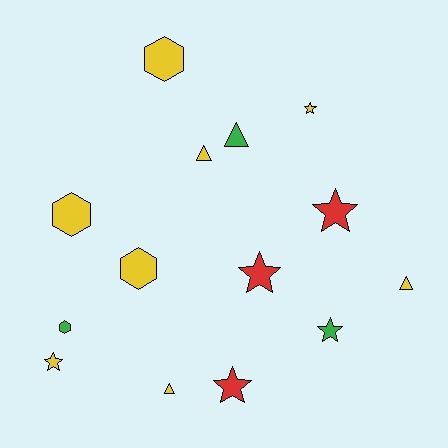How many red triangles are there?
There are no red triangles.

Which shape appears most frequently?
Star, with 6 objects.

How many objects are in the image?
There are 14 objects.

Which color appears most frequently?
Yellow, with 8 objects.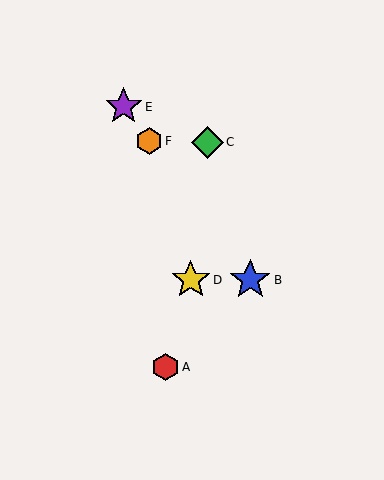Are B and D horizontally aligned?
Yes, both are at y≈280.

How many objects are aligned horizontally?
2 objects (B, D) are aligned horizontally.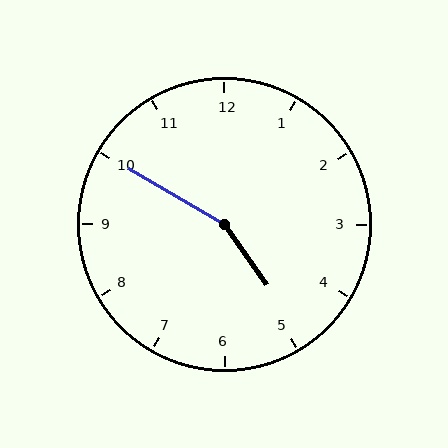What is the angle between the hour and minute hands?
Approximately 155 degrees.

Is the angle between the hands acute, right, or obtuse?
It is obtuse.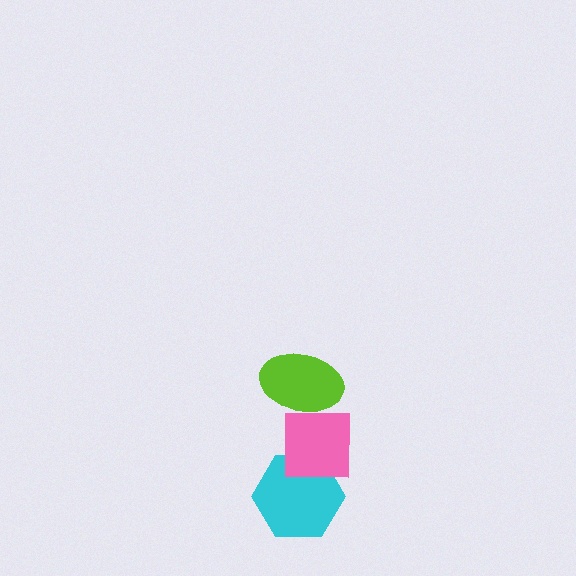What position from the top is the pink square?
The pink square is 2nd from the top.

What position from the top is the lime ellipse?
The lime ellipse is 1st from the top.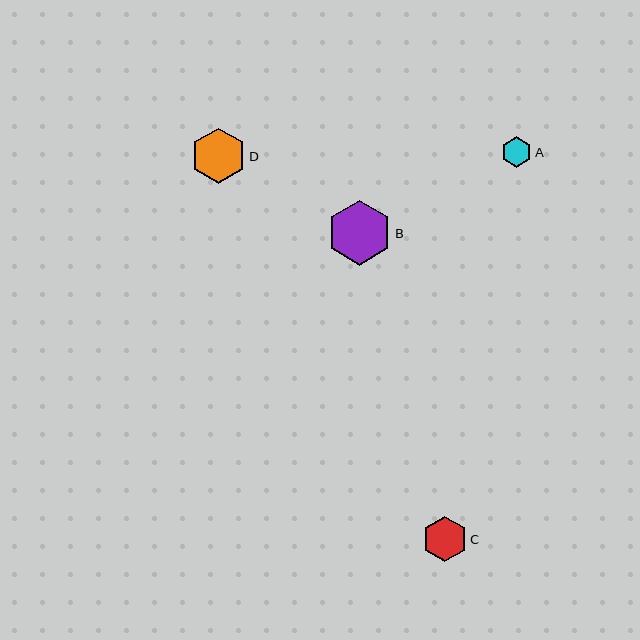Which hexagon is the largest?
Hexagon B is the largest with a size of approximately 64 pixels.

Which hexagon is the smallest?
Hexagon A is the smallest with a size of approximately 30 pixels.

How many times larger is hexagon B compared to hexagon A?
Hexagon B is approximately 2.1 times the size of hexagon A.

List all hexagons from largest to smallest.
From largest to smallest: B, D, C, A.